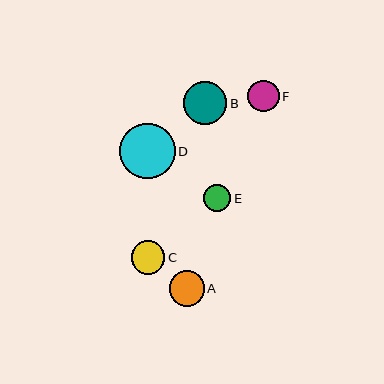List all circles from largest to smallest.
From largest to smallest: D, B, A, C, F, E.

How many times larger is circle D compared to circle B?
Circle D is approximately 1.3 times the size of circle B.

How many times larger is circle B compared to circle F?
Circle B is approximately 1.4 times the size of circle F.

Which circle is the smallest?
Circle E is the smallest with a size of approximately 28 pixels.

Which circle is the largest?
Circle D is the largest with a size of approximately 56 pixels.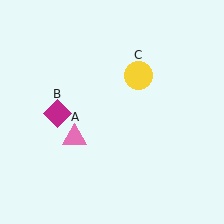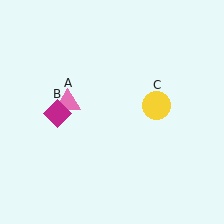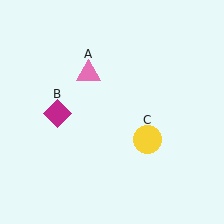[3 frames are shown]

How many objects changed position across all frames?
2 objects changed position: pink triangle (object A), yellow circle (object C).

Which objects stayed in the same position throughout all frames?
Magenta diamond (object B) remained stationary.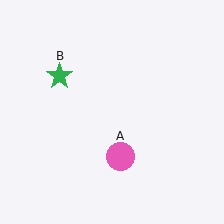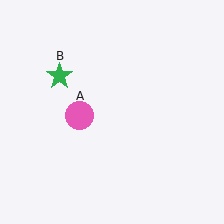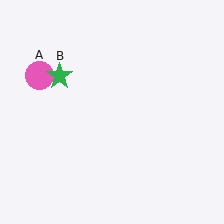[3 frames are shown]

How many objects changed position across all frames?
1 object changed position: pink circle (object A).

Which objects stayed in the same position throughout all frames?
Green star (object B) remained stationary.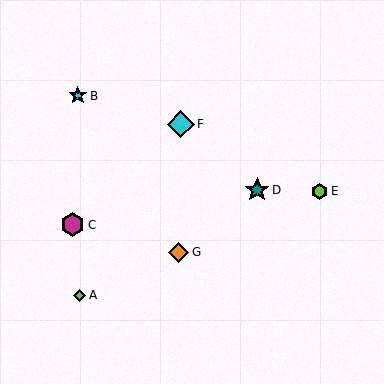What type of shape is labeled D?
Shape D is a teal star.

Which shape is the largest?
The cyan diamond (labeled F) is the largest.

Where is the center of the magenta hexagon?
The center of the magenta hexagon is at (73, 225).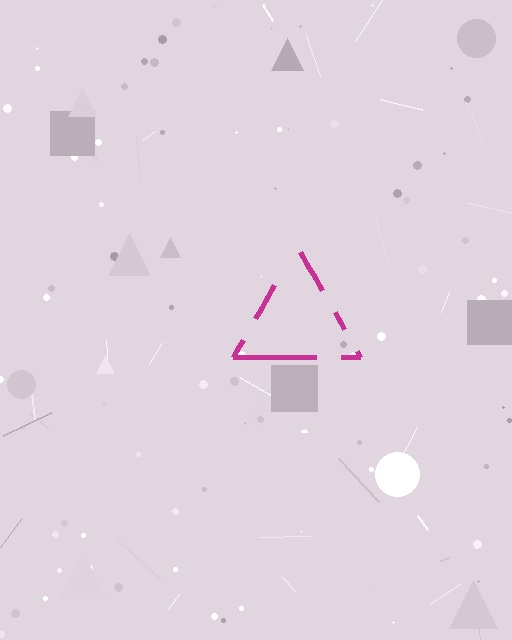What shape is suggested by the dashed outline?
The dashed outline suggests a triangle.